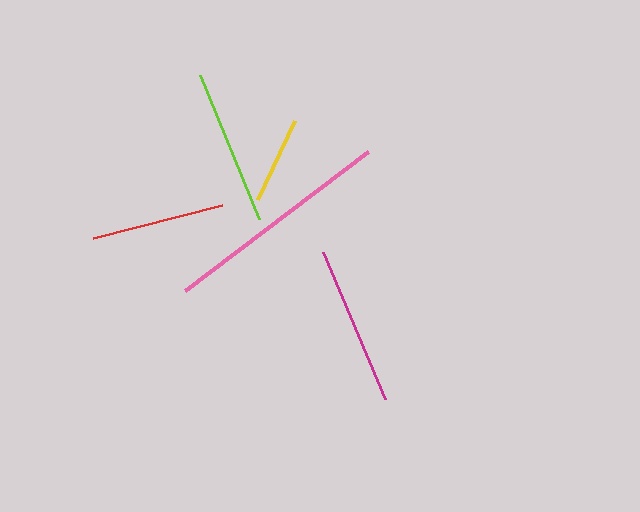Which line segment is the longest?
The pink line is the longest at approximately 230 pixels.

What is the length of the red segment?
The red segment is approximately 133 pixels long.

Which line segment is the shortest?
The yellow line is the shortest at approximately 87 pixels.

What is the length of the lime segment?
The lime segment is approximately 155 pixels long.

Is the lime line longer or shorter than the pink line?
The pink line is longer than the lime line.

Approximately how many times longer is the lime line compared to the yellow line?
The lime line is approximately 1.8 times the length of the yellow line.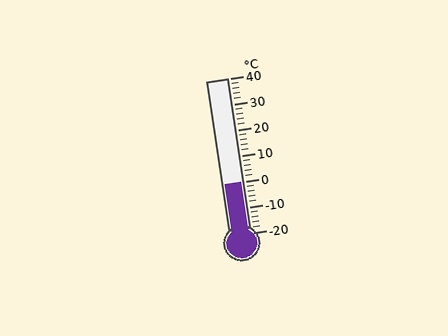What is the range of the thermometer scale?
The thermometer scale ranges from -20°C to 40°C.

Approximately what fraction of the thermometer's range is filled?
The thermometer is filled to approximately 35% of its range.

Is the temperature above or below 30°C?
The temperature is below 30°C.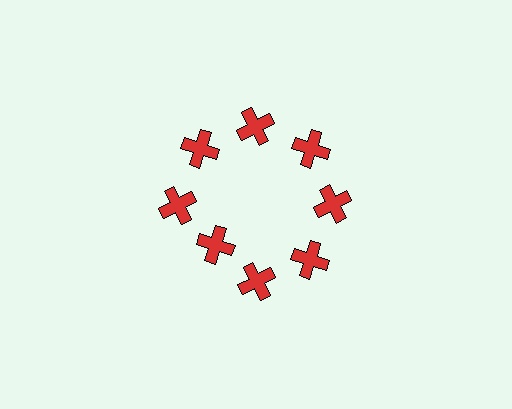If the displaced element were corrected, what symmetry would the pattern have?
It would have 8-fold rotational symmetry — the pattern would map onto itself every 45 degrees.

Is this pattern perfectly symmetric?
No. The 8 red crosses are arranged in a ring, but one element near the 8 o'clock position is pulled inward toward the center, breaking the 8-fold rotational symmetry.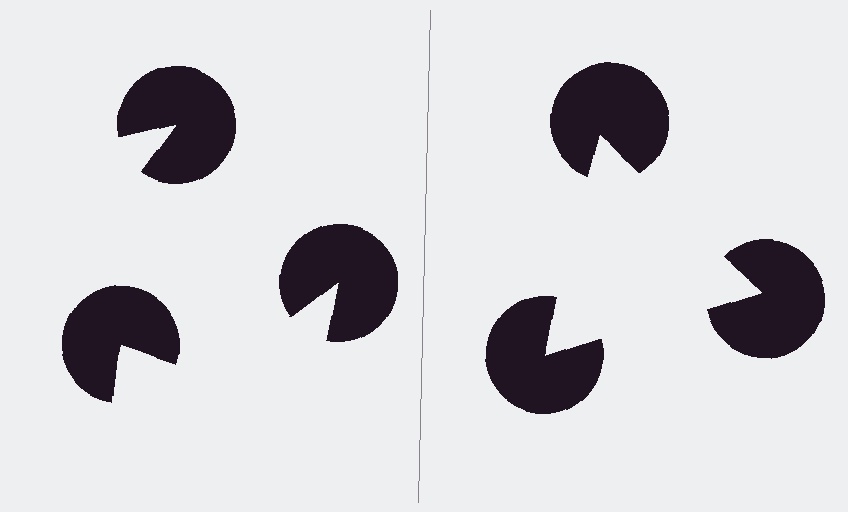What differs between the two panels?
The pac-man discs are positioned identically on both sides; only the wedge orientations differ. On the right they align to a triangle; on the left they are misaligned.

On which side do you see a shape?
An illusory triangle appears on the right side. On the left side the wedge cuts are rotated, so no coherent shape forms.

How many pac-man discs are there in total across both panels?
6 — 3 on each side.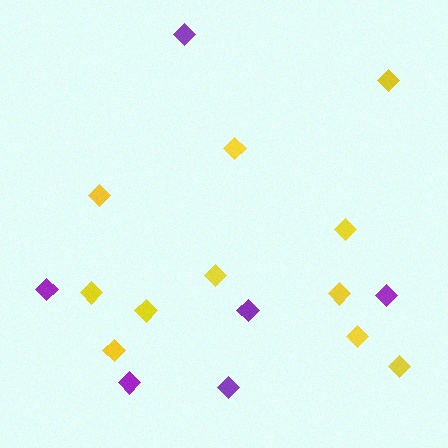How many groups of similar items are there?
There are 2 groups: one group of purple diamonds (6) and one group of yellow diamonds (11).